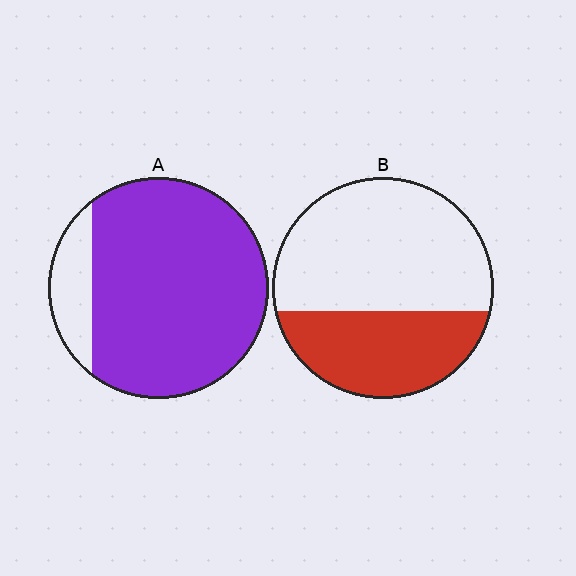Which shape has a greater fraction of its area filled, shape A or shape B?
Shape A.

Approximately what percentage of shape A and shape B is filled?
A is approximately 85% and B is approximately 35%.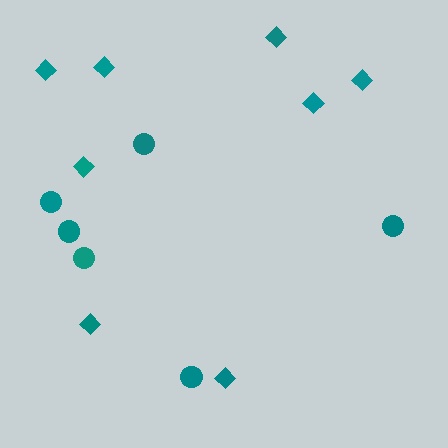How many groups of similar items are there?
There are 2 groups: one group of circles (6) and one group of diamonds (8).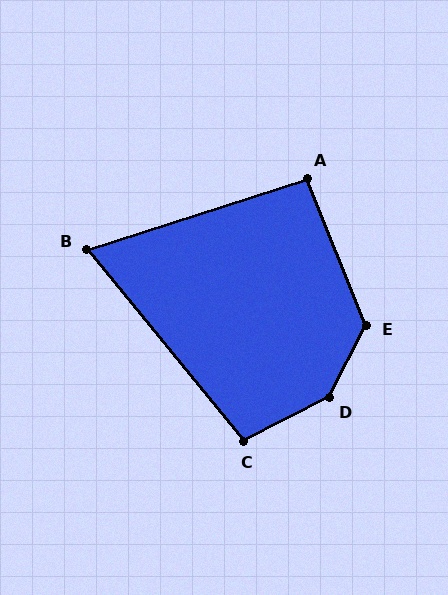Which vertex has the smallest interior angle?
B, at approximately 68 degrees.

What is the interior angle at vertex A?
Approximately 94 degrees (approximately right).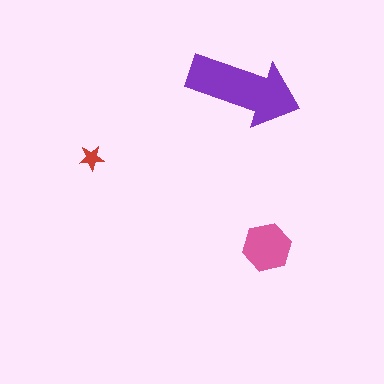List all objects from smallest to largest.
The red star, the pink hexagon, the purple arrow.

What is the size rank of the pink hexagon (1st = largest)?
2nd.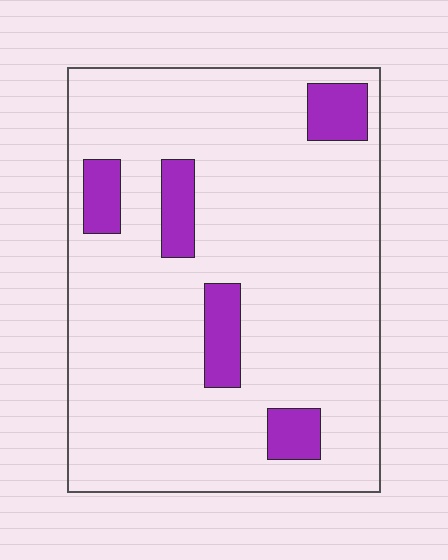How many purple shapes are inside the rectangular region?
5.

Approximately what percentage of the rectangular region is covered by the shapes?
Approximately 10%.